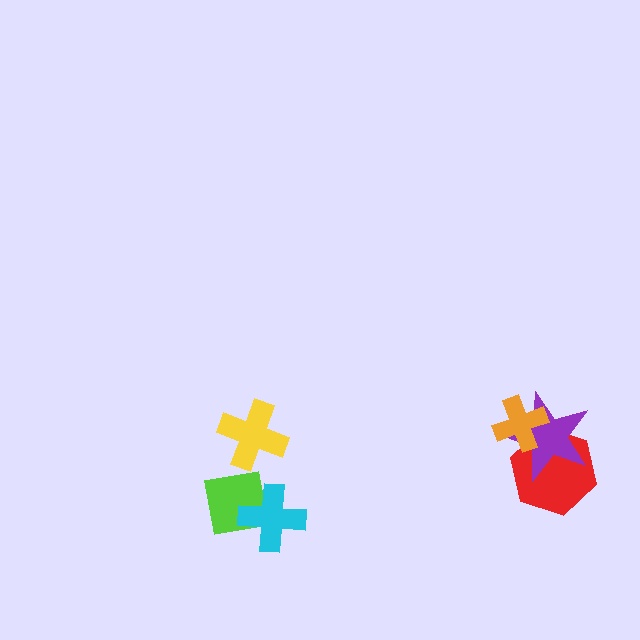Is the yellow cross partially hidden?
No, no other shape covers it.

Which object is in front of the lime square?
The cyan cross is in front of the lime square.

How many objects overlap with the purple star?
2 objects overlap with the purple star.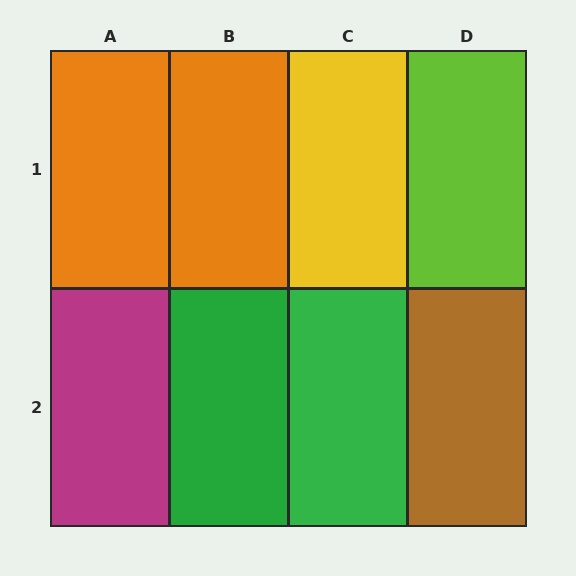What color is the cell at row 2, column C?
Green.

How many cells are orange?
2 cells are orange.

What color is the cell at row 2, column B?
Green.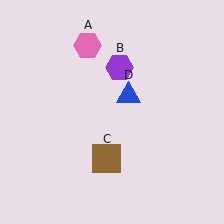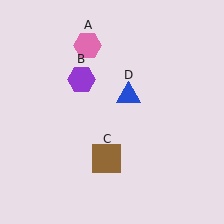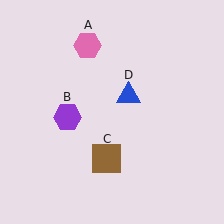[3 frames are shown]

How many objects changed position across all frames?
1 object changed position: purple hexagon (object B).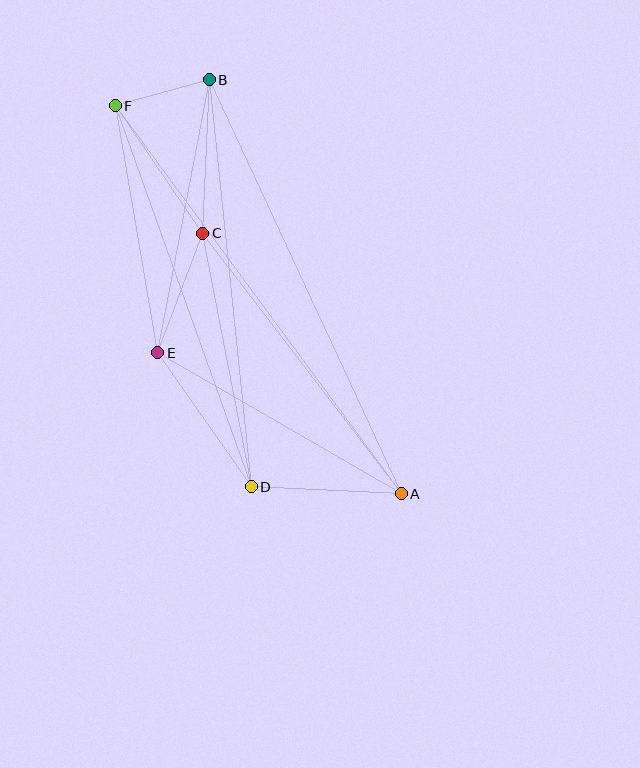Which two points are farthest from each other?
Points A and F are farthest from each other.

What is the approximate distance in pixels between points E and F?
The distance between E and F is approximately 251 pixels.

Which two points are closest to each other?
Points B and F are closest to each other.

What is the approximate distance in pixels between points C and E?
The distance between C and E is approximately 128 pixels.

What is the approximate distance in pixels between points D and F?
The distance between D and F is approximately 405 pixels.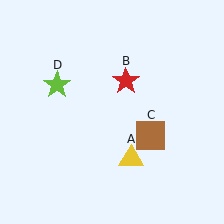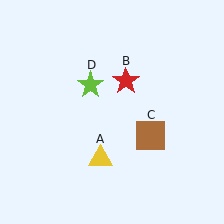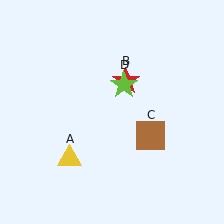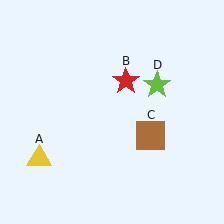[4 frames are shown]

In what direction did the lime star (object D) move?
The lime star (object D) moved right.